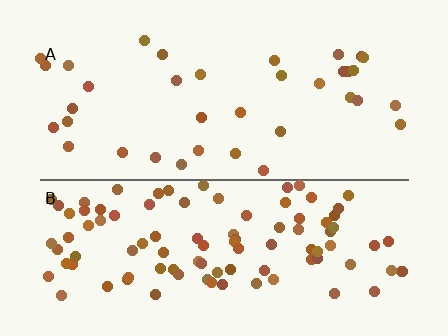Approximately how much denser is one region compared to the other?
Approximately 2.8× — region B over region A.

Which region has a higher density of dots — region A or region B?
B (the bottom).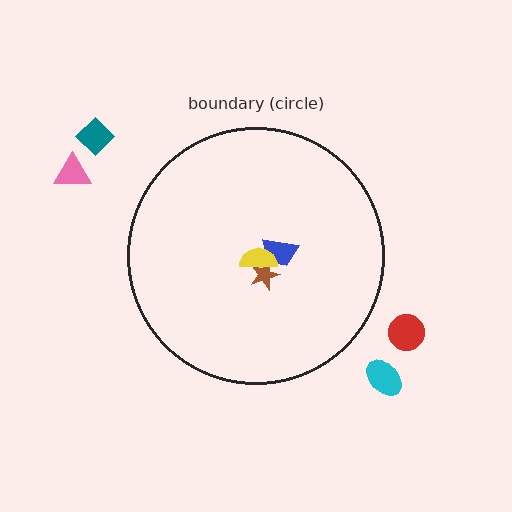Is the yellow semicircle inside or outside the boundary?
Inside.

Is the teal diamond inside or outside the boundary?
Outside.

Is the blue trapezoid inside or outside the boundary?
Inside.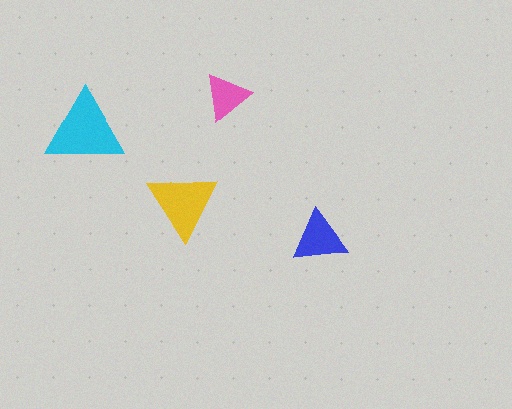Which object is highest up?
The pink triangle is topmost.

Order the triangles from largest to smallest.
the cyan one, the yellow one, the blue one, the pink one.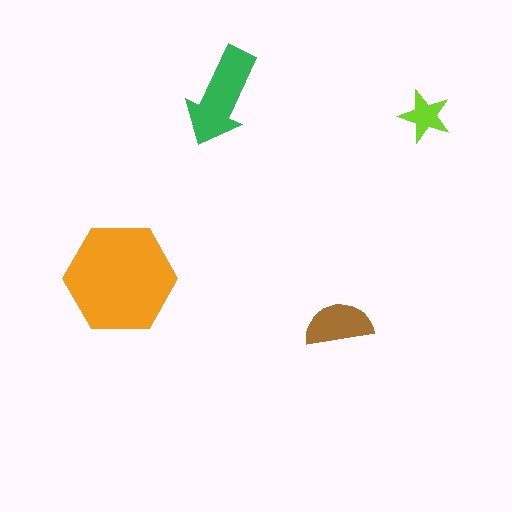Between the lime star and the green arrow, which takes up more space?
The green arrow.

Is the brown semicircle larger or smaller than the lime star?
Larger.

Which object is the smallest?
The lime star.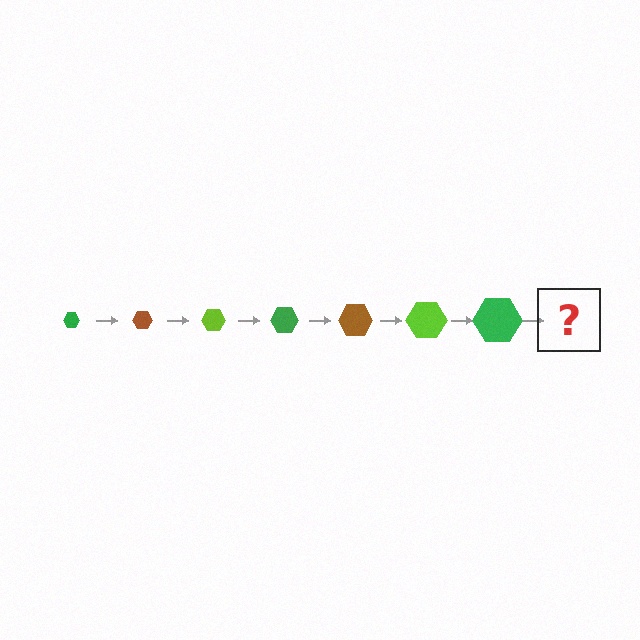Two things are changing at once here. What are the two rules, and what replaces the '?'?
The two rules are that the hexagon grows larger each step and the color cycles through green, brown, and lime. The '?' should be a brown hexagon, larger than the previous one.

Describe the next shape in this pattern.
It should be a brown hexagon, larger than the previous one.